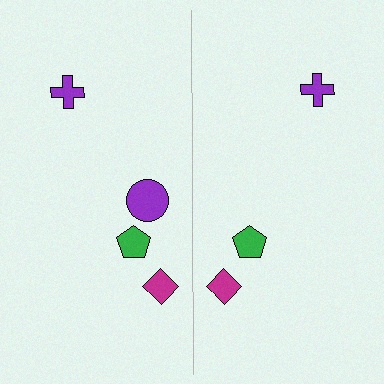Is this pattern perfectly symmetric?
No, the pattern is not perfectly symmetric. A purple circle is missing from the right side.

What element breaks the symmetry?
A purple circle is missing from the right side.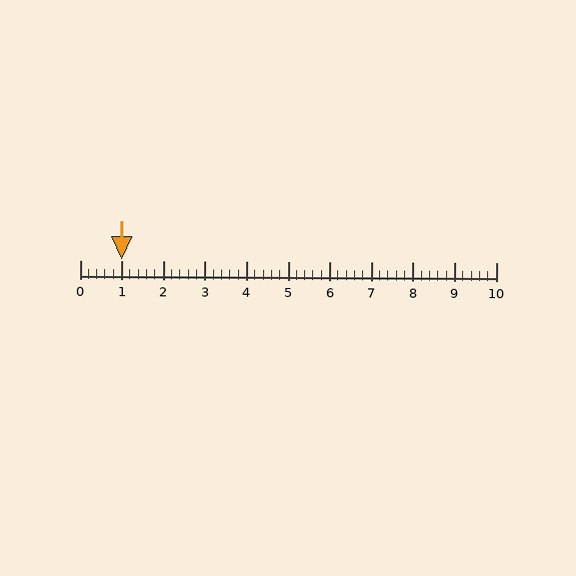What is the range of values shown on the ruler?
The ruler shows values from 0 to 10.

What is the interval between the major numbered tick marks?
The major tick marks are spaced 1 units apart.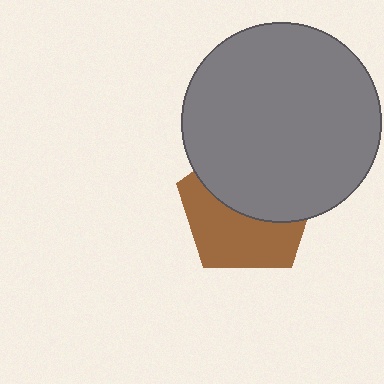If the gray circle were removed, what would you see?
You would see the complete brown pentagon.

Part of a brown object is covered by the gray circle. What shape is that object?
It is a pentagon.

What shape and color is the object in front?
The object in front is a gray circle.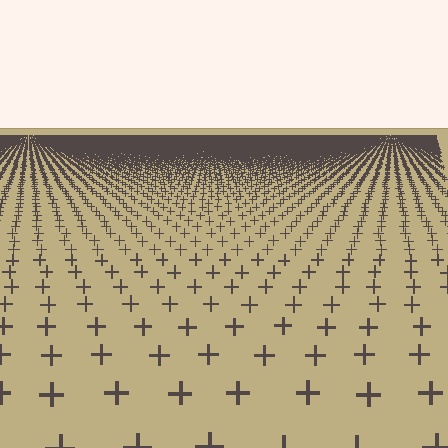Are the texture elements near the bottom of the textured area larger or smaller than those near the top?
Larger. Near the bottom, elements are closer to the viewer and appear at a bigger on-screen size.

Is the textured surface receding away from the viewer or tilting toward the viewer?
The surface is receding away from the viewer. Texture elements get smaller and denser toward the top.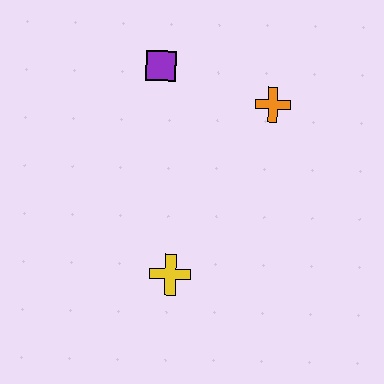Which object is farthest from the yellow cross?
The purple square is farthest from the yellow cross.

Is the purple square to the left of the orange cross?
Yes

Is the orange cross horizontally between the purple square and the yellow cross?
No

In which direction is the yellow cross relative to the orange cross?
The yellow cross is below the orange cross.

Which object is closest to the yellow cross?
The orange cross is closest to the yellow cross.